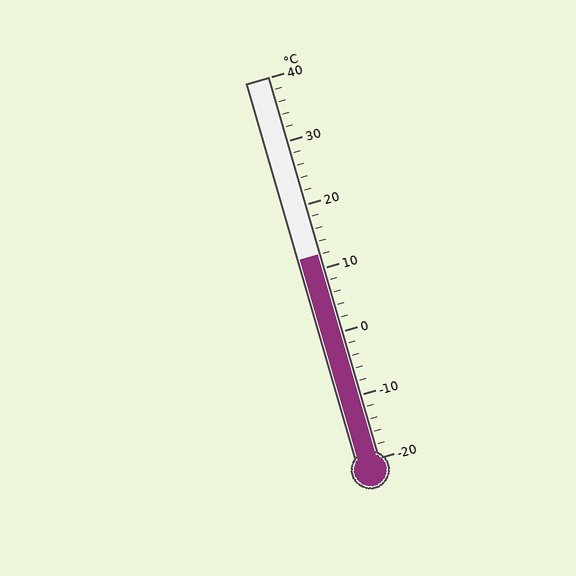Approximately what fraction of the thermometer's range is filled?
The thermometer is filled to approximately 55% of its range.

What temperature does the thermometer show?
The thermometer shows approximately 12°C.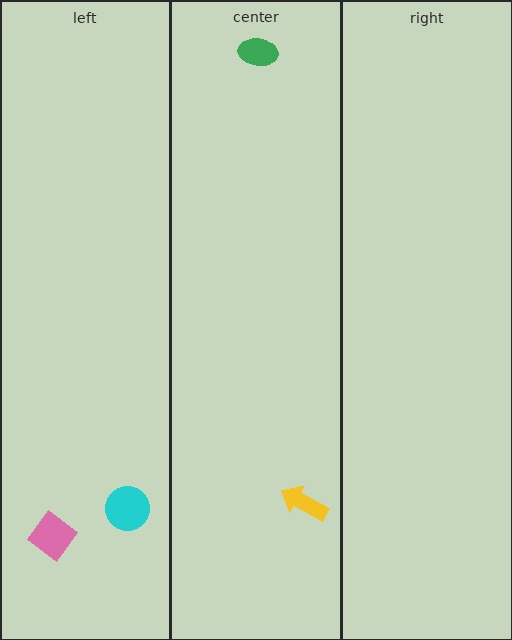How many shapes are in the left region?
2.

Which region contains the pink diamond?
The left region.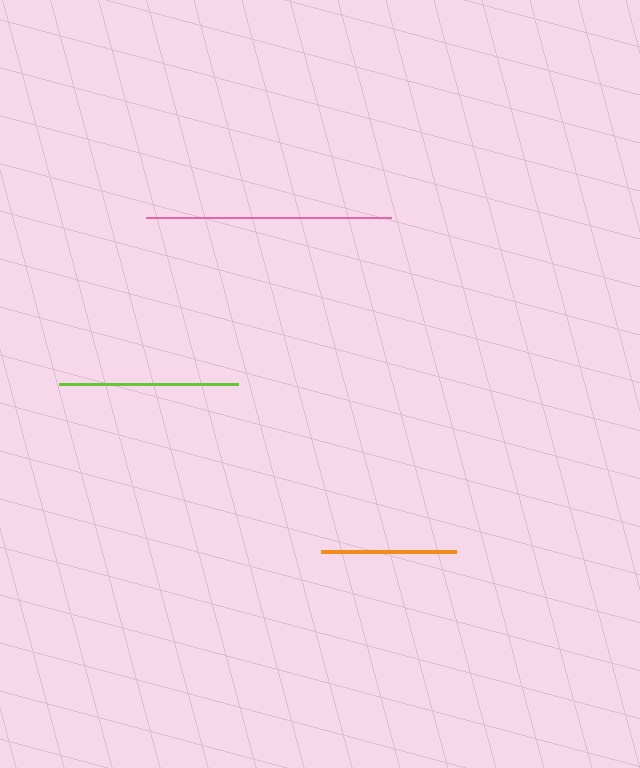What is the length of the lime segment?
The lime segment is approximately 179 pixels long.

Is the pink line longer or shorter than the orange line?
The pink line is longer than the orange line.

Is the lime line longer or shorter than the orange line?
The lime line is longer than the orange line.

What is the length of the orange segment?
The orange segment is approximately 135 pixels long.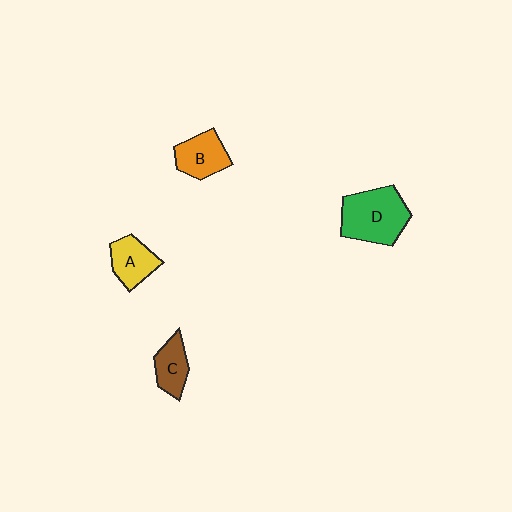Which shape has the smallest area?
Shape C (brown).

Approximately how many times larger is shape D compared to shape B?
Approximately 1.7 times.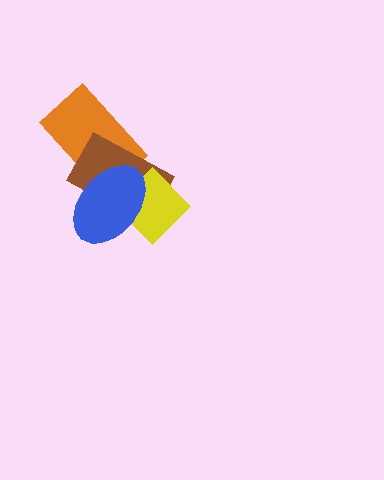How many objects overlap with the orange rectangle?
2 objects overlap with the orange rectangle.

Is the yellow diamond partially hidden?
Yes, it is partially covered by another shape.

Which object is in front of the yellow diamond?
The blue ellipse is in front of the yellow diamond.